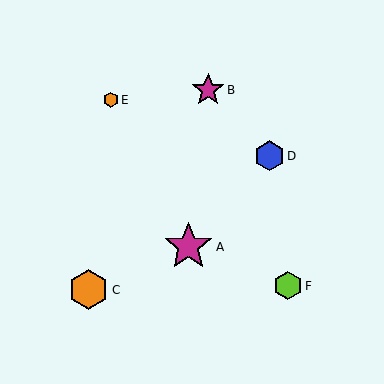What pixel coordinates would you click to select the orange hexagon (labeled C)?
Click at (88, 290) to select the orange hexagon C.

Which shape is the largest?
The magenta star (labeled A) is the largest.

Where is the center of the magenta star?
The center of the magenta star is at (188, 247).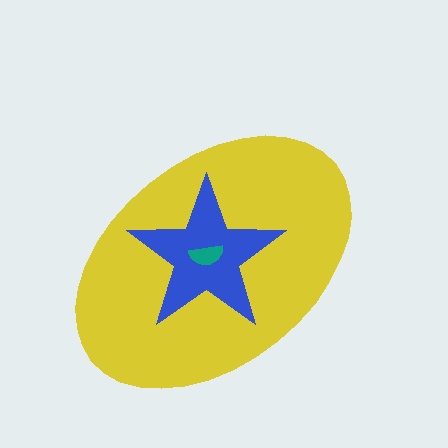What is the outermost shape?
The yellow ellipse.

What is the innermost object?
The teal semicircle.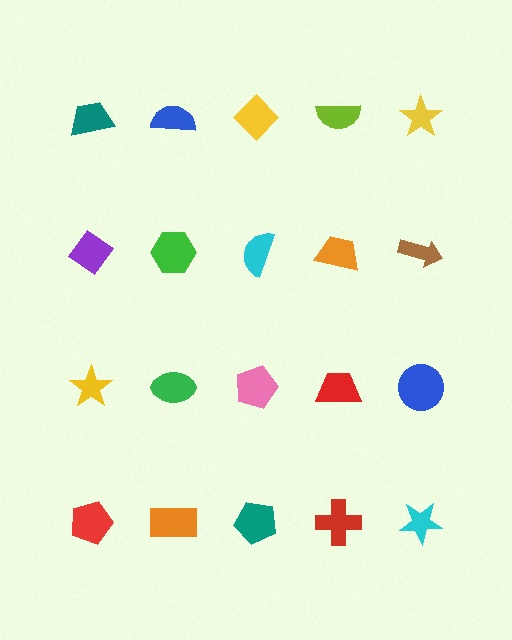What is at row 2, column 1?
A purple diamond.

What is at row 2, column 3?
A cyan semicircle.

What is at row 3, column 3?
A pink pentagon.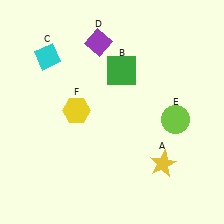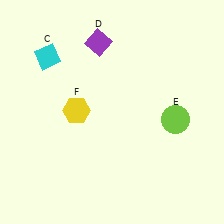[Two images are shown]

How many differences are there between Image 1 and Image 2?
There are 2 differences between the two images.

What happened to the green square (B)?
The green square (B) was removed in Image 2. It was in the top-right area of Image 1.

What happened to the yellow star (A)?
The yellow star (A) was removed in Image 2. It was in the bottom-right area of Image 1.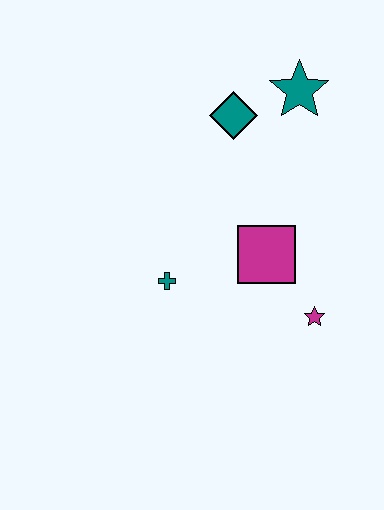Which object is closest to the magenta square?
The magenta star is closest to the magenta square.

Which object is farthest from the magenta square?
The teal star is farthest from the magenta square.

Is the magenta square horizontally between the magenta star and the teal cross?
Yes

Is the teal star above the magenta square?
Yes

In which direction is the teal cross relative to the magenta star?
The teal cross is to the left of the magenta star.